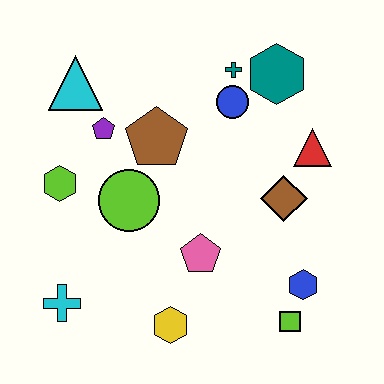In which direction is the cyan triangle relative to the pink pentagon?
The cyan triangle is above the pink pentagon.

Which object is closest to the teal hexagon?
The teal cross is closest to the teal hexagon.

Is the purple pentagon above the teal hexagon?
No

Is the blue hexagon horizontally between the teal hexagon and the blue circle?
No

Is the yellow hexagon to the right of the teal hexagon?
No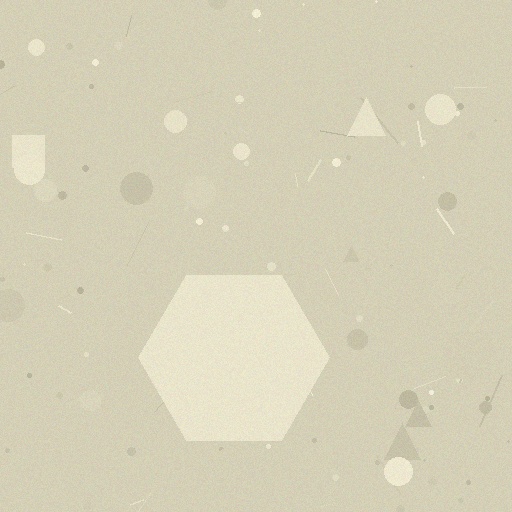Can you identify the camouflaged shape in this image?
The camouflaged shape is a hexagon.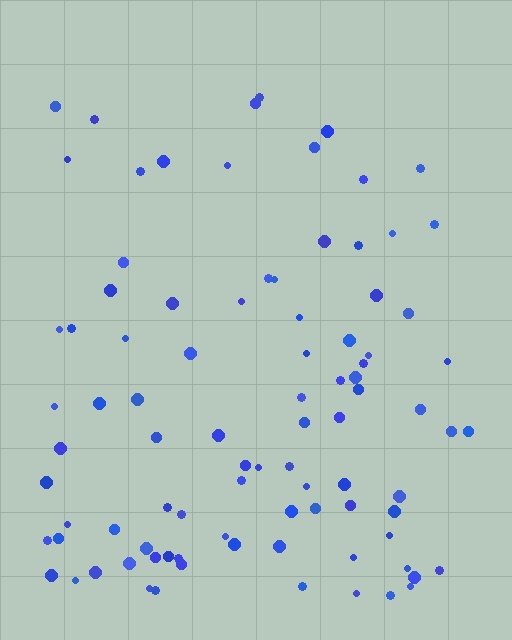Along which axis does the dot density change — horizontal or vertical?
Vertical.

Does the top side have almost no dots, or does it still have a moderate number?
Still a moderate number, just noticeably fewer than the bottom.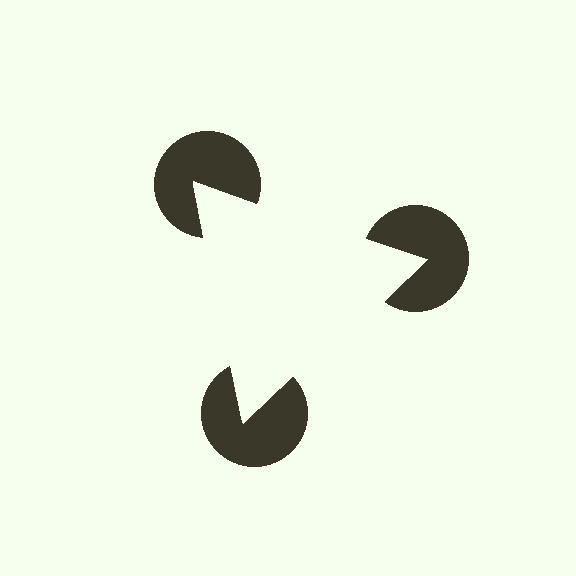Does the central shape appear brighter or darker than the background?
It typically appears slightly brighter than the background, even though no actual brightness change is drawn.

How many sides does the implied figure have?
3 sides.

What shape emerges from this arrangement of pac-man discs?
An illusory triangle — its edges are inferred from the aligned wedge cuts in the pac-man discs, not physically drawn.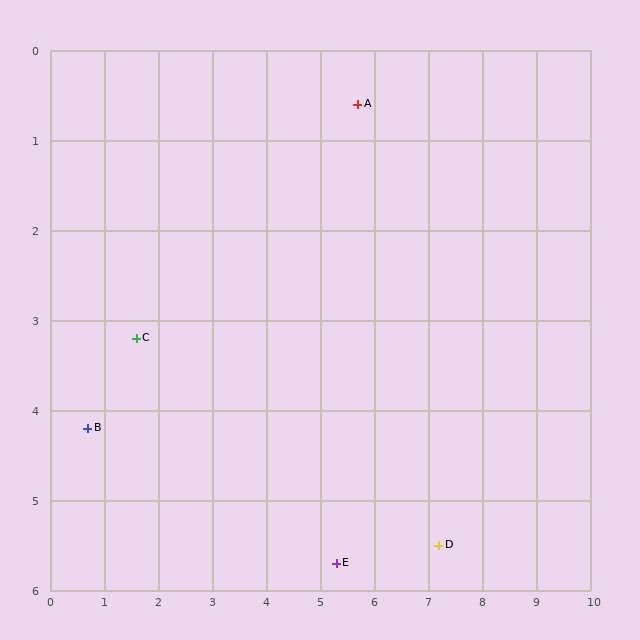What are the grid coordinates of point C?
Point C is at approximately (1.6, 3.2).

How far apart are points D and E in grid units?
Points D and E are about 1.9 grid units apart.